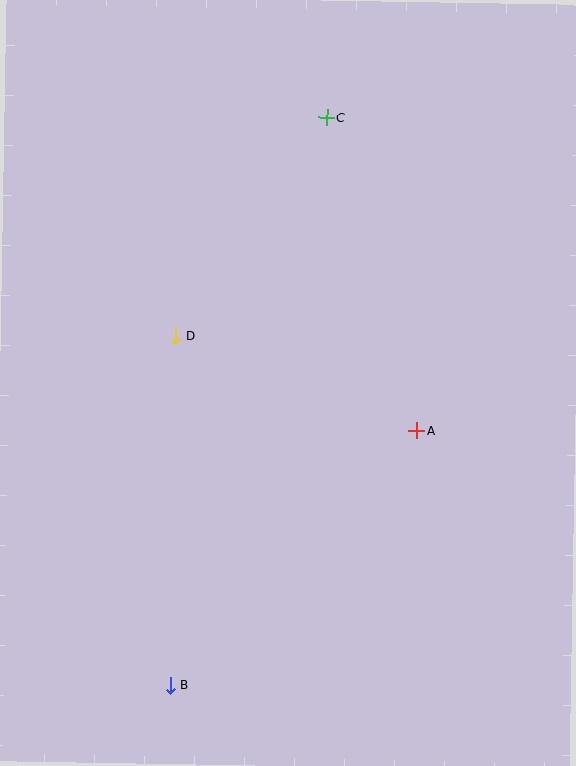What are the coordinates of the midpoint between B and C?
The midpoint between B and C is at (249, 401).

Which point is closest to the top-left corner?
Point C is closest to the top-left corner.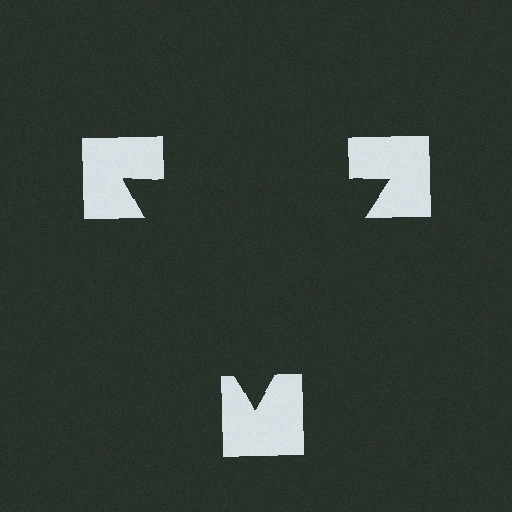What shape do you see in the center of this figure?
An illusory triangle — its edges are inferred from the aligned wedge cuts in the notched squares, not physically drawn.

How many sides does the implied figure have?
3 sides.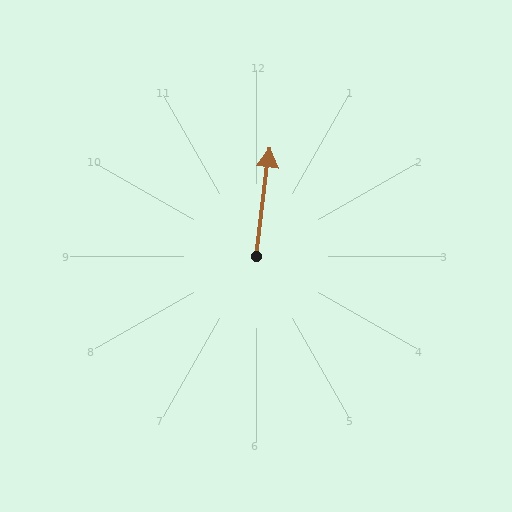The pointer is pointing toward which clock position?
Roughly 12 o'clock.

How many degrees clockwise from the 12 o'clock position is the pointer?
Approximately 7 degrees.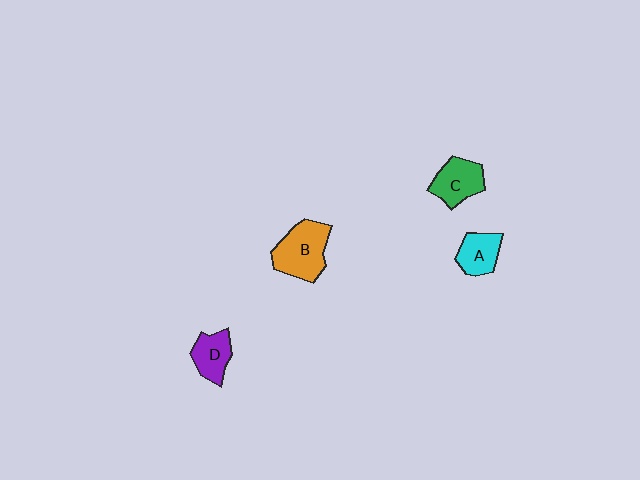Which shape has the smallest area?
Shape A (cyan).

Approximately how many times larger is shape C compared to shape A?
Approximately 1.2 times.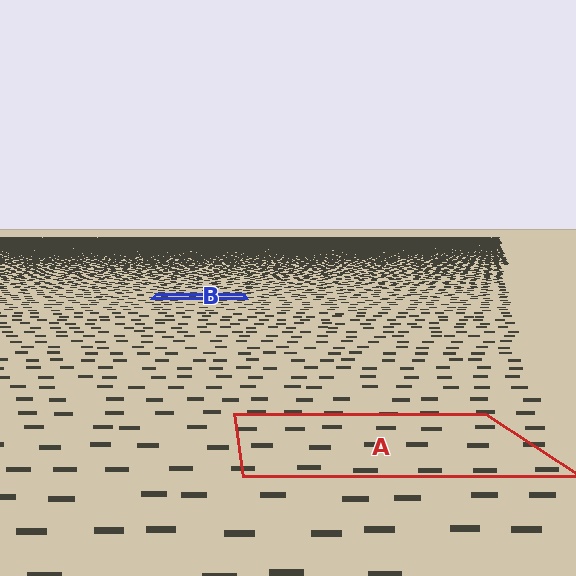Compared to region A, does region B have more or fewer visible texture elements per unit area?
Region B has more texture elements per unit area — they are packed more densely because it is farther away.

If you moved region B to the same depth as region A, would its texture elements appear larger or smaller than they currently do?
They would appear larger. At a closer depth, the same texture elements are projected at a bigger on-screen size.